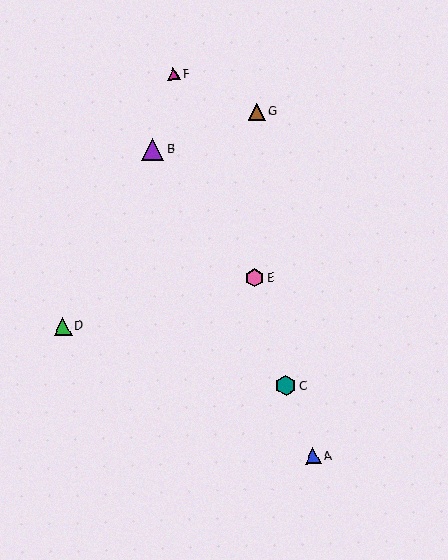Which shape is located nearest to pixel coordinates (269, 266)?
The pink hexagon (labeled E) at (255, 278) is nearest to that location.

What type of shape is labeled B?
Shape B is a purple triangle.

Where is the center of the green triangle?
The center of the green triangle is at (63, 326).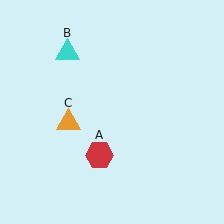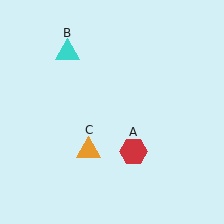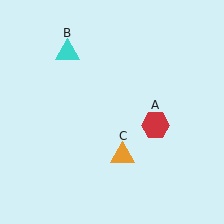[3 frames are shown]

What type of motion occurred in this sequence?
The red hexagon (object A), orange triangle (object C) rotated counterclockwise around the center of the scene.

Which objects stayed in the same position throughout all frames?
Cyan triangle (object B) remained stationary.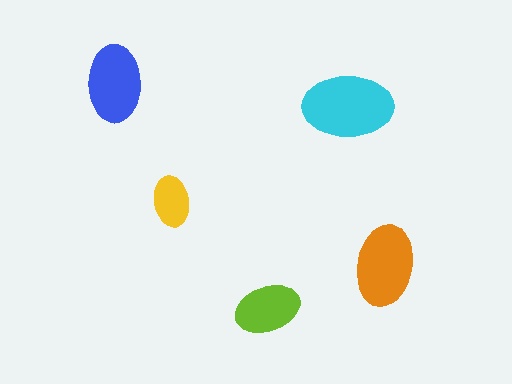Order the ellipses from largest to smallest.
the cyan one, the orange one, the blue one, the lime one, the yellow one.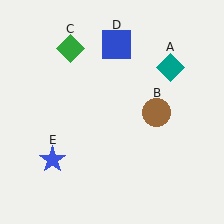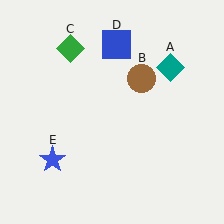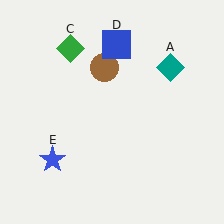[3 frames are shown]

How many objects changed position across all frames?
1 object changed position: brown circle (object B).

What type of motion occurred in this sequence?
The brown circle (object B) rotated counterclockwise around the center of the scene.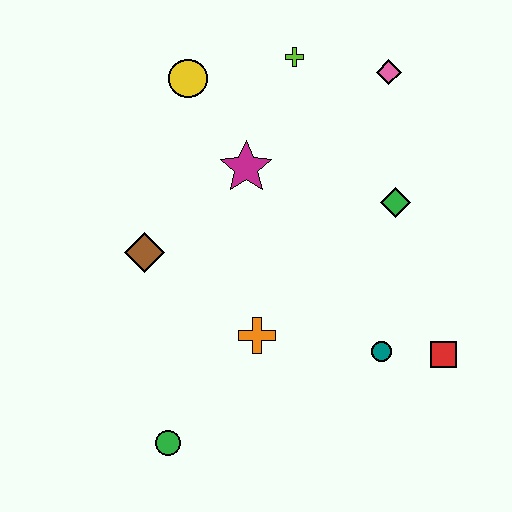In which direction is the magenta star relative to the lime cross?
The magenta star is below the lime cross.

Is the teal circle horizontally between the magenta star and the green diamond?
Yes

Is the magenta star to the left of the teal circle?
Yes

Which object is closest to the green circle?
The orange cross is closest to the green circle.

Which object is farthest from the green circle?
The pink diamond is farthest from the green circle.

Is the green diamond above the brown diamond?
Yes